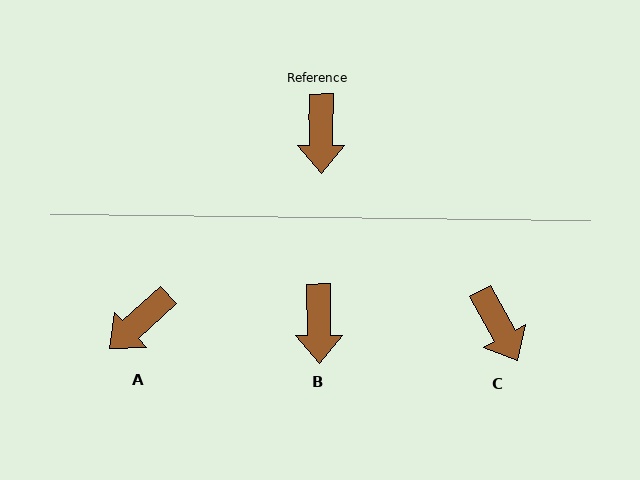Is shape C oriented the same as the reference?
No, it is off by about 28 degrees.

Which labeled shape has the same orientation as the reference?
B.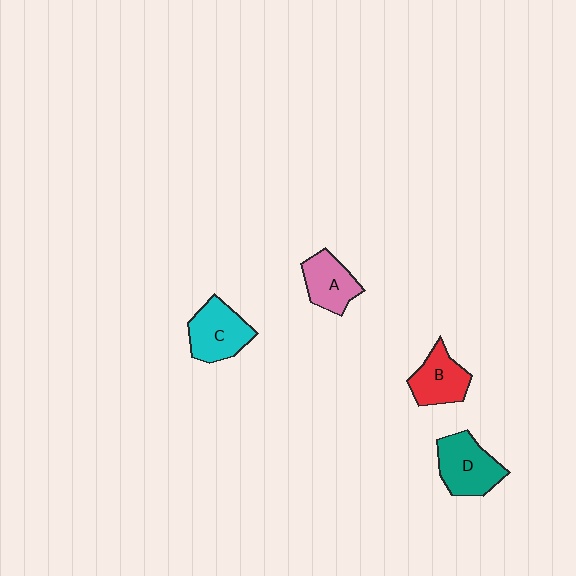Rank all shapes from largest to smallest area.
From largest to smallest: D (teal), C (cyan), B (red), A (pink).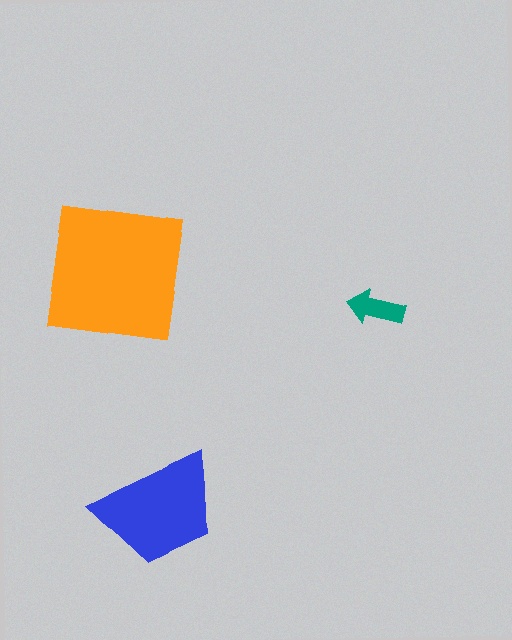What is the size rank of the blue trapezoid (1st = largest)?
2nd.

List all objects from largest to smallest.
The orange square, the blue trapezoid, the teal arrow.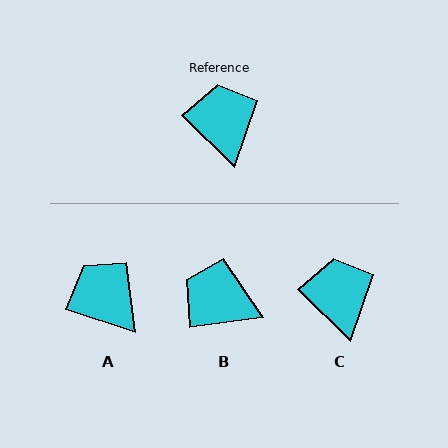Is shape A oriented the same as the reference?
No, it is off by about 27 degrees.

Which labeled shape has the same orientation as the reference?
C.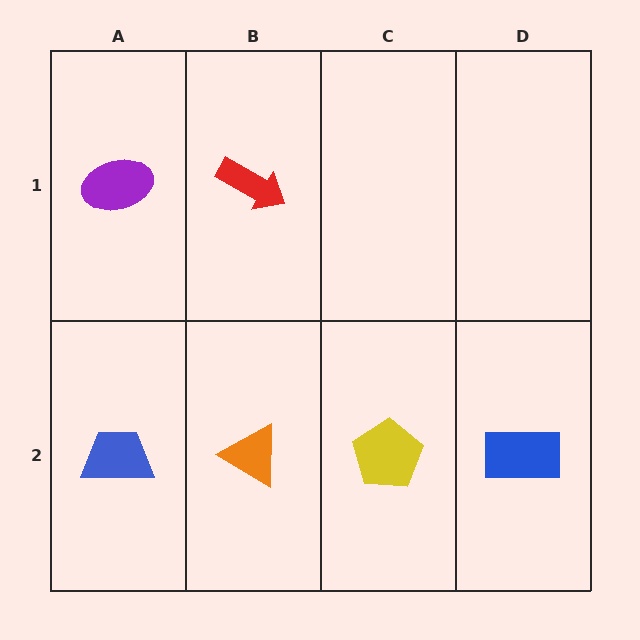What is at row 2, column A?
A blue trapezoid.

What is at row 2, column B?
An orange triangle.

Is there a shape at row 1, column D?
No, that cell is empty.